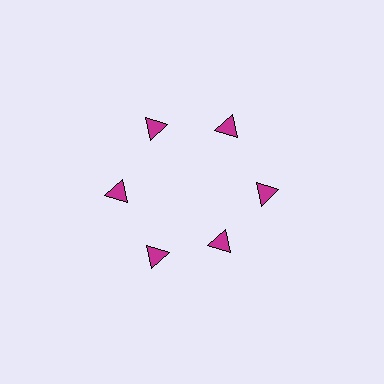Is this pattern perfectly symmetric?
No. The 6 magenta triangles are arranged in a ring, but one element near the 5 o'clock position is pulled inward toward the center, breaking the 6-fold rotational symmetry.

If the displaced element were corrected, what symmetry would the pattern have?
It would have 6-fold rotational symmetry — the pattern would map onto itself every 60 degrees.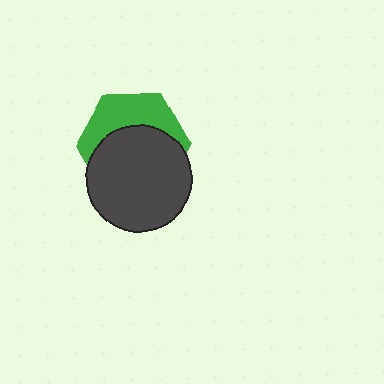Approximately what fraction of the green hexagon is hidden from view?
Roughly 60% of the green hexagon is hidden behind the dark gray circle.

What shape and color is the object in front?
The object in front is a dark gray circle.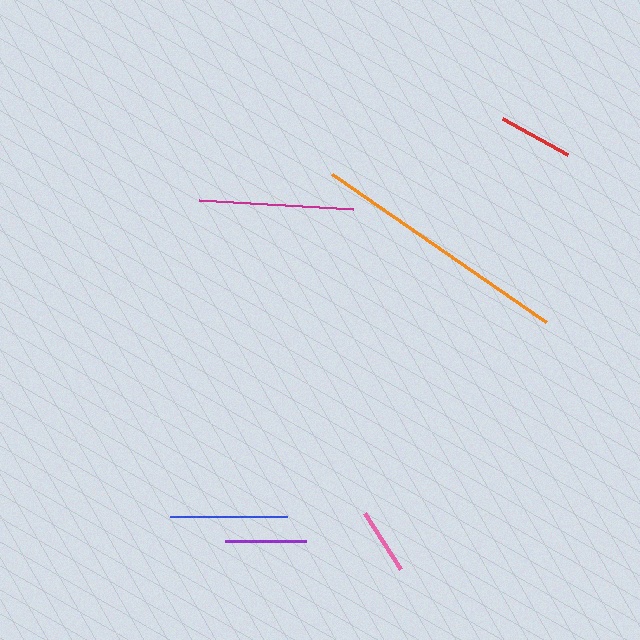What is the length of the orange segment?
The orange segment is approximately 260 pixels long.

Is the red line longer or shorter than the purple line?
The purple line is longer than the red line.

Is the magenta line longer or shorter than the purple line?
The magenta line is longer than the purple line.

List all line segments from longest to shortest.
From longest to shortest: orange, magenta, blue, purple, red, pink.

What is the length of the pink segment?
The pink segment is approximately 67 pixels long.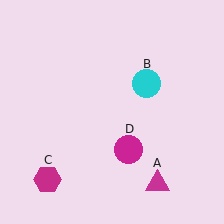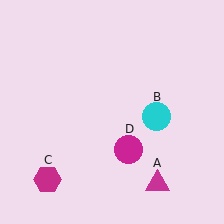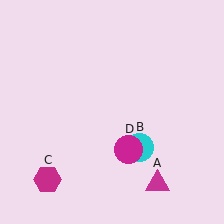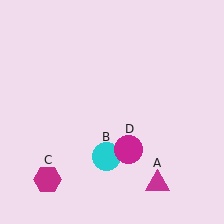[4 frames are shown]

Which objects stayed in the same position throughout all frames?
Magenta triangle (object A) and magenta hexagon (object C) and magenta circle (object D) remained stationary.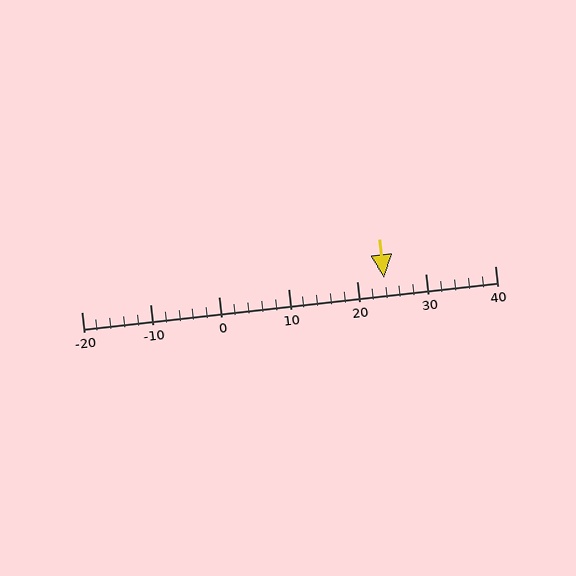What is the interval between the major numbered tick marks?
The major tick marks are spaced 10 units apart.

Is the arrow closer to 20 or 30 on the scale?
The arrow is closer to 20.